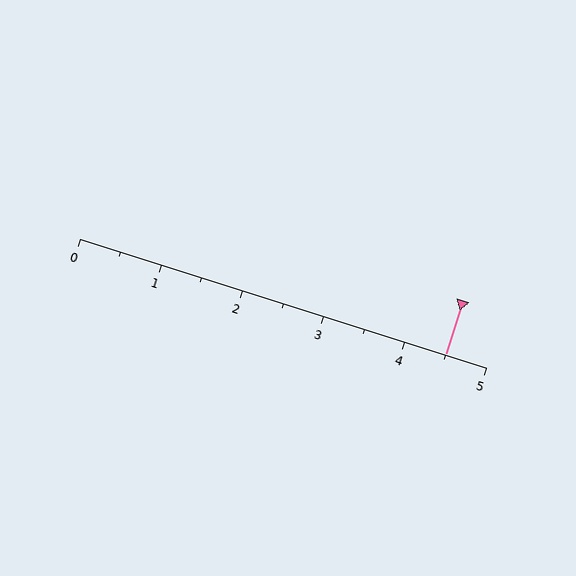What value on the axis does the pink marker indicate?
The marker indicates approximately 4.5.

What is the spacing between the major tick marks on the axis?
The major ticks are spaced 1 apart.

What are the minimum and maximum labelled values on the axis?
The axis runs from 0 to 5.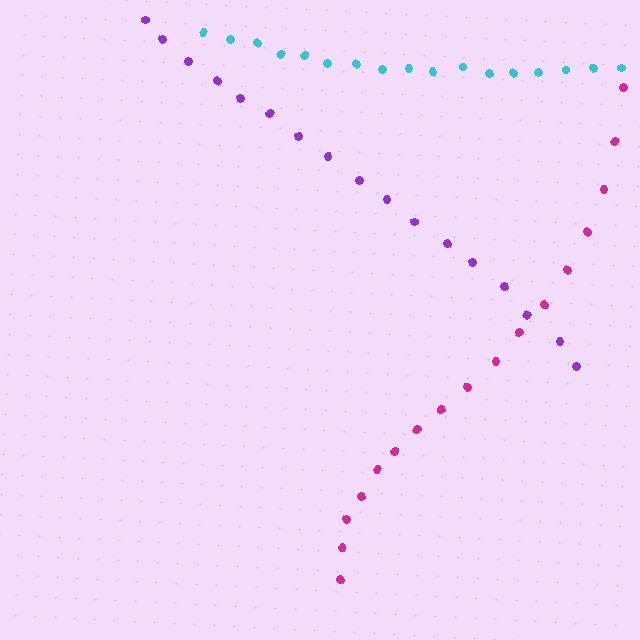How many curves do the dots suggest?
There are 3 distinct paths.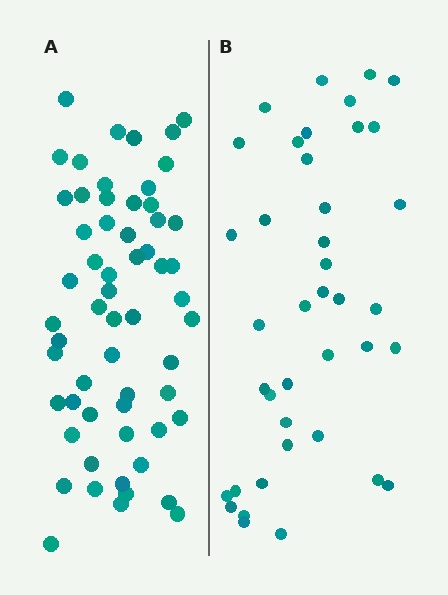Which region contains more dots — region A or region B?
Region A (the left region) has more dots.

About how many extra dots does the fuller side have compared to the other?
Region A has approximately 20 more dots than region B.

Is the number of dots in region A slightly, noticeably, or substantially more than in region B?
Region A has substantially more. The ratio is roughly 1.5 to 1.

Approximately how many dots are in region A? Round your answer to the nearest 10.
About 60 dots. (The exact count is 59, which rounds to 60.)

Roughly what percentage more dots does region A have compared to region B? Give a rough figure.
About 50% more.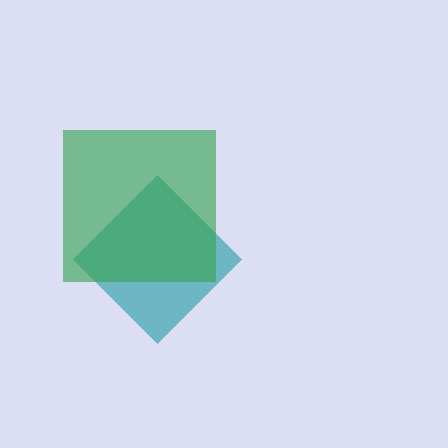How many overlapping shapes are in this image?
There are 2 overlapping shapes in the image.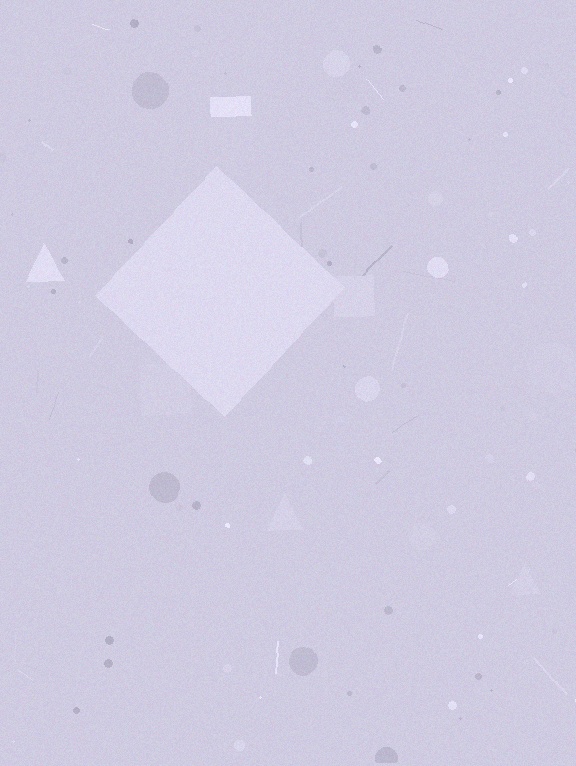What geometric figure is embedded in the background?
A diamond is embedded in the background.